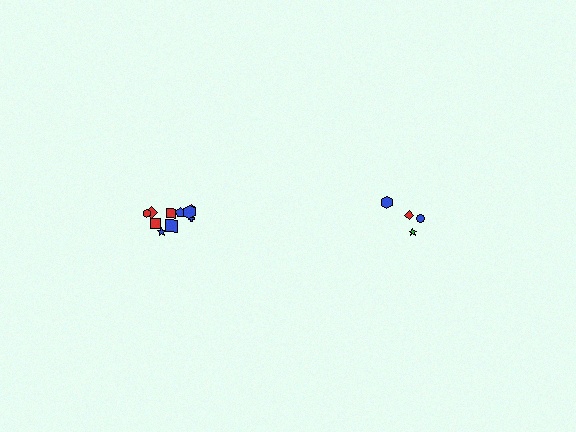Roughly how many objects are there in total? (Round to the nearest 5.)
Roughly 15 objects in total.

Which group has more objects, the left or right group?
The left group.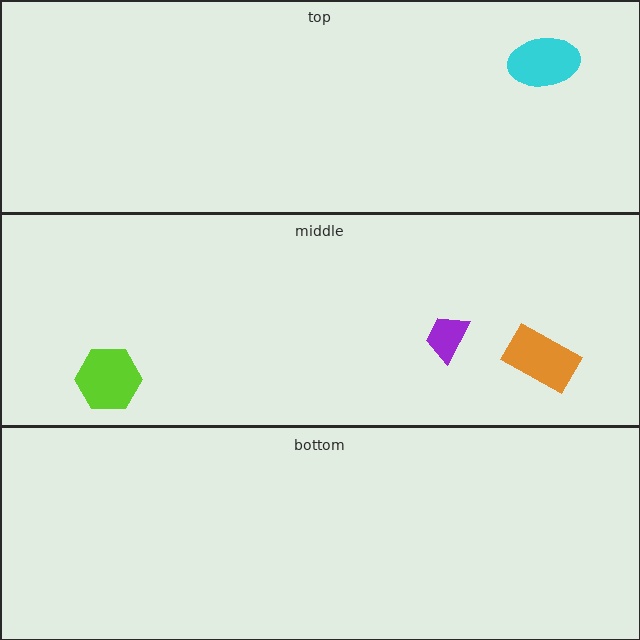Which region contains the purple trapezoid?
The middle region.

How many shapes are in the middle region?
3.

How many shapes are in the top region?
1.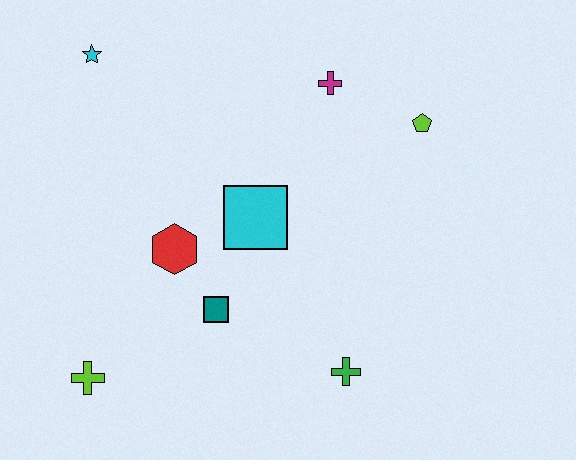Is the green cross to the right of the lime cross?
Yes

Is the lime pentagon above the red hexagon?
Yes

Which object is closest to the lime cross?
The teal square is closest to the lime cross.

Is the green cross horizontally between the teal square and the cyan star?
No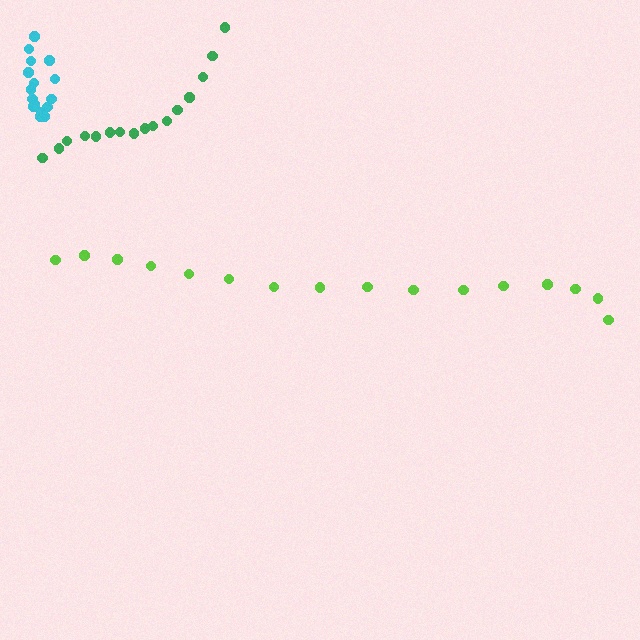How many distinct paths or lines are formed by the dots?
There are 3 distinct paths.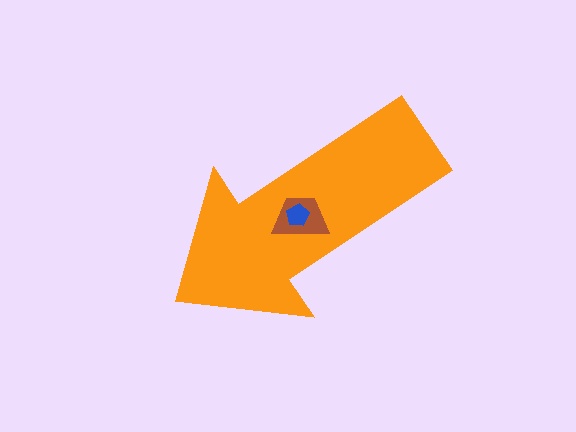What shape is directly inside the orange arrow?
The brown trapezoid.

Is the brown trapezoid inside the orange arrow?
Yes.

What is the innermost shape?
The blue pentagon.